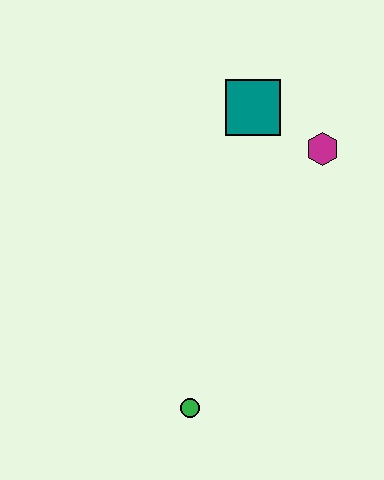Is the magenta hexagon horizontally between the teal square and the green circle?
No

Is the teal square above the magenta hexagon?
Yes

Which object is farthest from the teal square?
The green circle is farthest from the teal square.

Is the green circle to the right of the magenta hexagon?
No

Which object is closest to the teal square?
The magenta hexagon is closest to the teal square.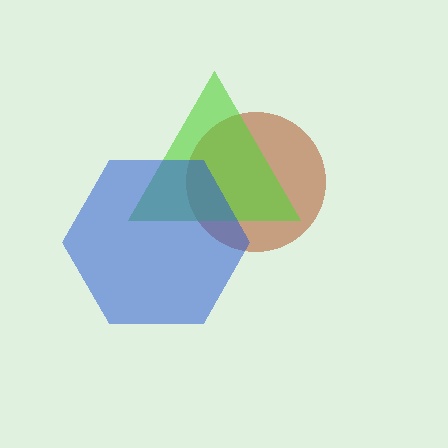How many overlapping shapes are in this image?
There are 3 overlapping shapes in the image.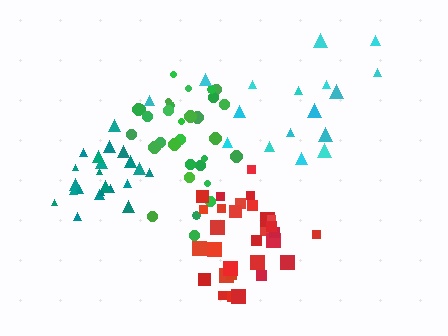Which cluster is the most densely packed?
Teal.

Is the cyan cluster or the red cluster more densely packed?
Red.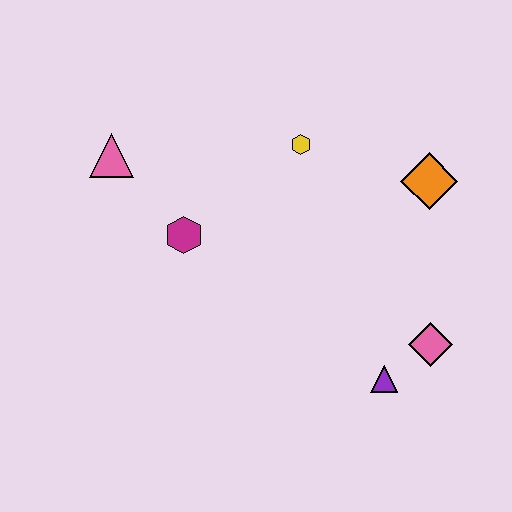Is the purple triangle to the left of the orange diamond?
Yes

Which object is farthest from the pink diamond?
The pink triangle is farthest from the pink diamond.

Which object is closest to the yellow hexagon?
The orange diamond is closest to the yellow hexagon.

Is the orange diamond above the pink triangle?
No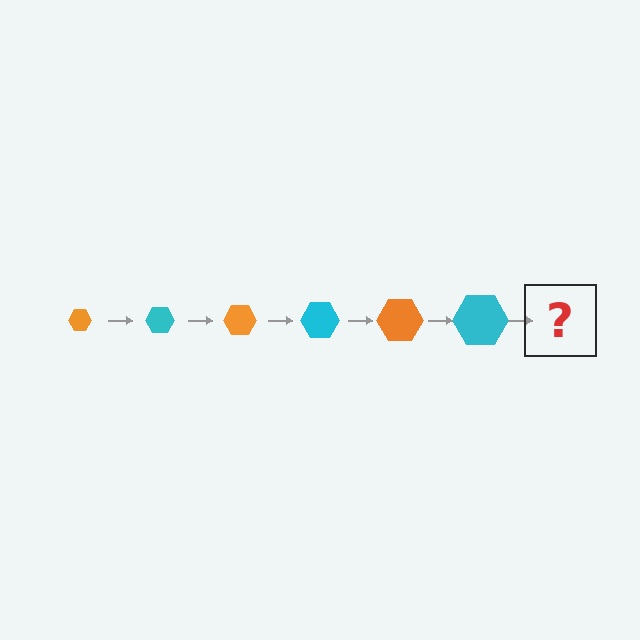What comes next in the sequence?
The next element should be an orange hexagon, larger than the previous one.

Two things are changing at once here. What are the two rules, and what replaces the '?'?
The two rules are that the hexagon grows larger each step and the color cycles through orange and cyan. The '?' should be an orange hexagon, larger than the previous one.